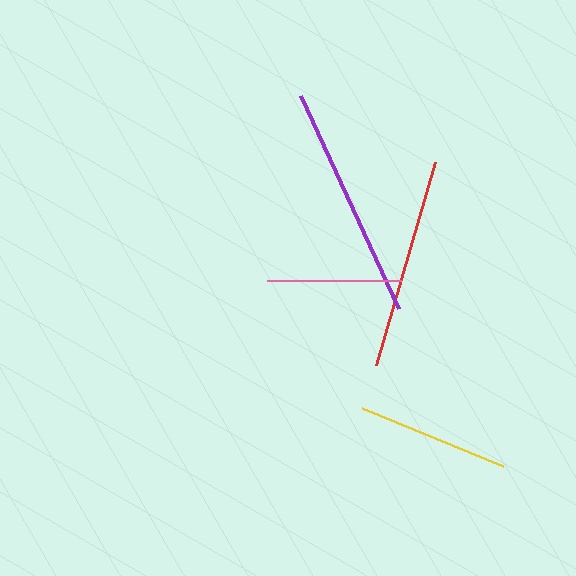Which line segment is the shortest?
The pink line is the shortest at approximately 133 pixels.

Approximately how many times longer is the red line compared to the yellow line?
The red line is approximately 1.4 times the length of the yellow line.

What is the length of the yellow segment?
The yellow segment is approximately 153 pixels long.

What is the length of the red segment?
The red segment is approximately 212 pixels long.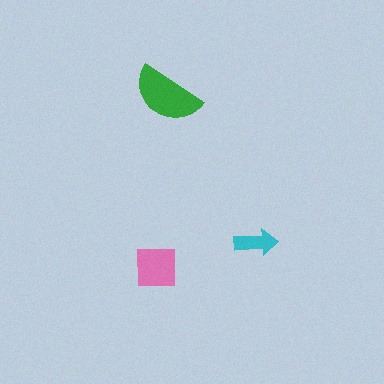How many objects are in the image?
There are 3 objects in the image.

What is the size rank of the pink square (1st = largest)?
2nd.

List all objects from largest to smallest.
The green semicircle, the pink square, the cyan arrow.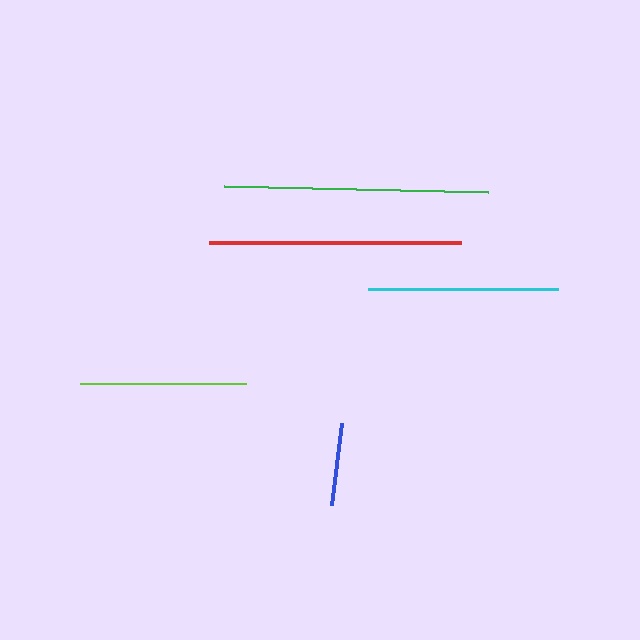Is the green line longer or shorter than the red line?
The green line is longer than the red line.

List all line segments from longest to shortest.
From longest to shortest: green, red, cyan, lime, blue.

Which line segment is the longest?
The green line is the longest at approximately 263 pixels.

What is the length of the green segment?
The green segment is approximately 263 pixels long.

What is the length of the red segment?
The red segment is approximately 251 pixels long.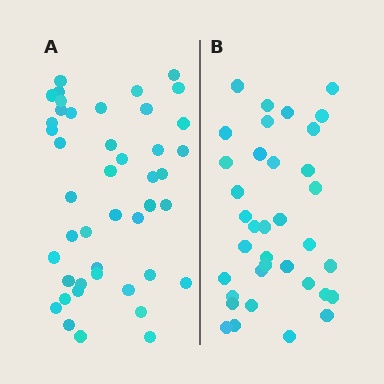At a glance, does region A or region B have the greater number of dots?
Region A (the left region) has more dots.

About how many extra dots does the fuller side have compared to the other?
Region A has roughly 8 or so more dots than region B.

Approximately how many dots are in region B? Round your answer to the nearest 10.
About 40 dots. (The exact count is 36, which rounds to 40.)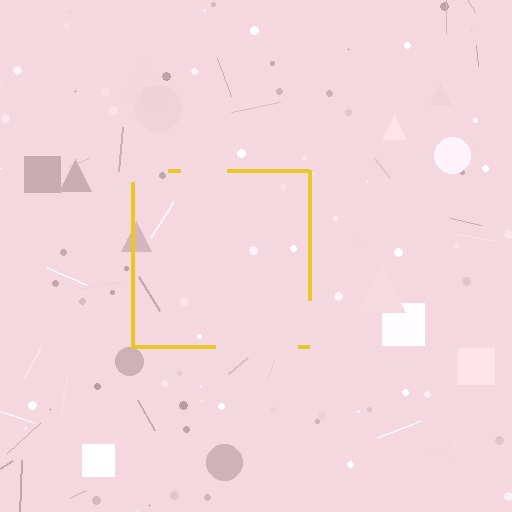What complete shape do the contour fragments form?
The contour fragments form a square.